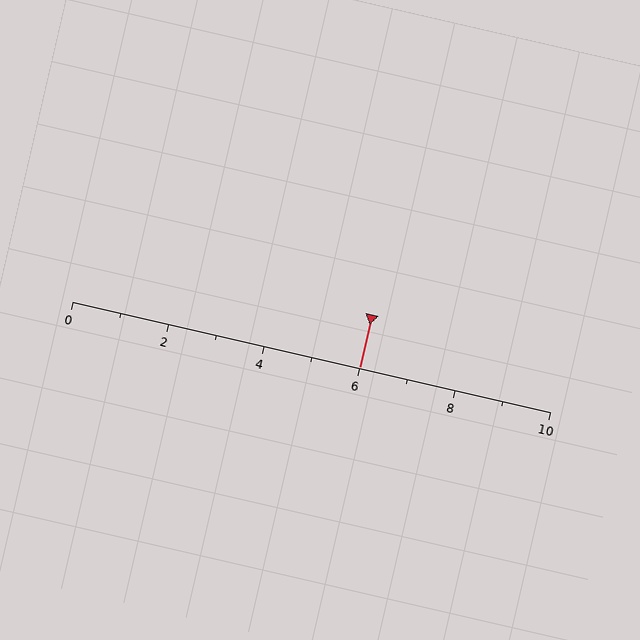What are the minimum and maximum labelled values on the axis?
The axis runs from 0 to 10.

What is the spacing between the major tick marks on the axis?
The major ticks are spaced 2 apart.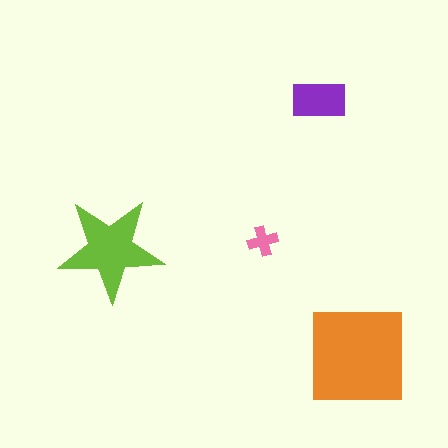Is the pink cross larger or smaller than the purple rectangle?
Smaller.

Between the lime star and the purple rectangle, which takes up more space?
The lime star.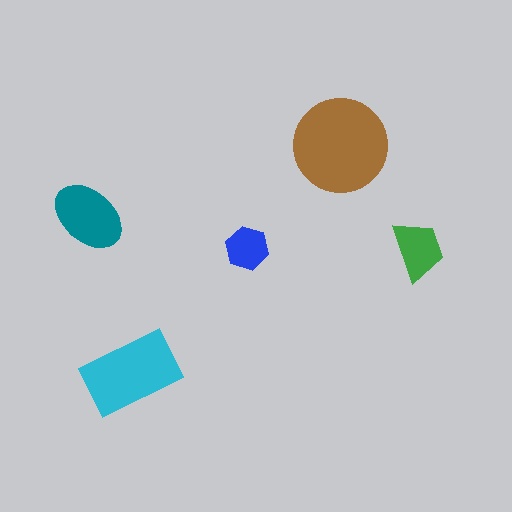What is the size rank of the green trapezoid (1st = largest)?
4th.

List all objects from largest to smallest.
The brown circle, the cyan rectangle, the teal ellipse, the green trapezoid, the blue hexagon.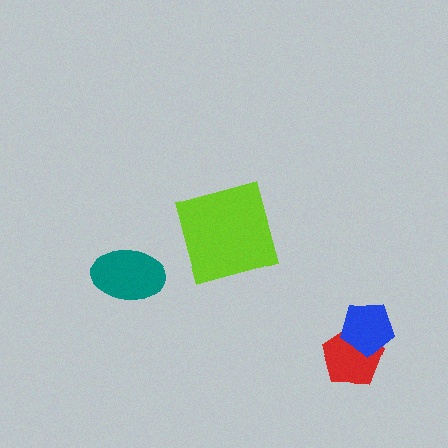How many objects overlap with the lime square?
0 objects overlap with the lime square.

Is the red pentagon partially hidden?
Yes, it is partially covered by another shape.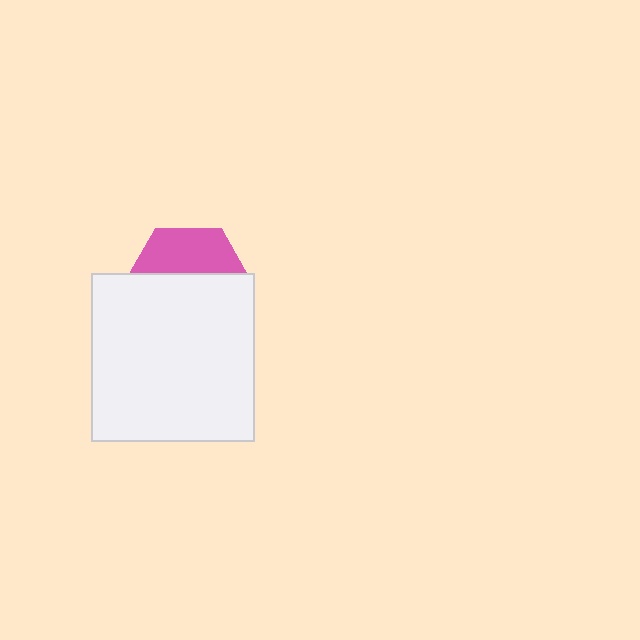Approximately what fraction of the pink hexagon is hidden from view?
Roughly 63% of the pink hexagon is hidden behind the white rectangle.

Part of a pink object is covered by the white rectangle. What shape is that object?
It is a hexagon.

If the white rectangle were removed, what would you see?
You would see the complete pink hexagon.